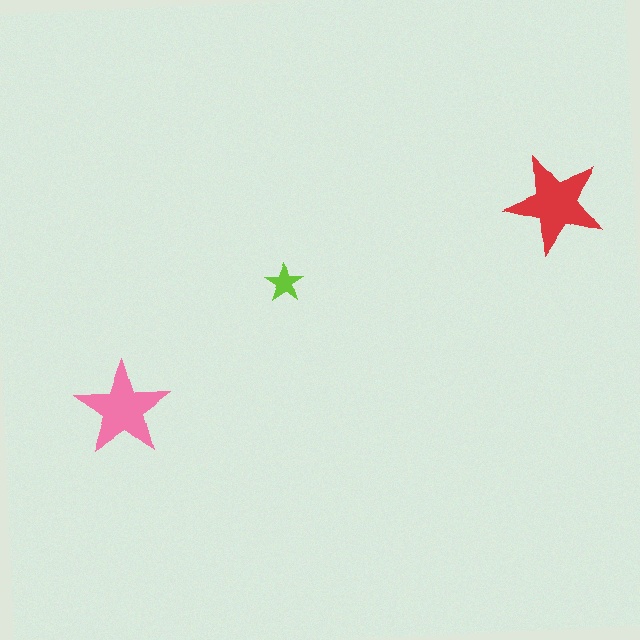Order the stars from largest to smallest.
the red one, the pink one, the lime one.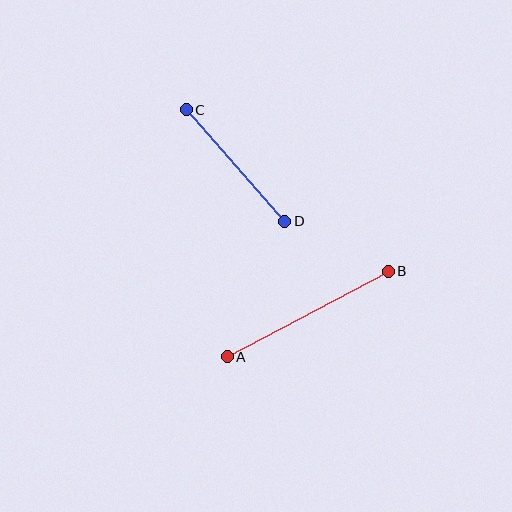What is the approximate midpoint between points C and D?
The midpoint is at approximately (236, 165) pixels.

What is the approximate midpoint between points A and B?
The midpoint is at approximately (308, 314) pixels.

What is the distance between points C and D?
The distance is approximately 149 pixels.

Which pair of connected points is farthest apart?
Points A and B are farthest apart.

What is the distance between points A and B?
The distance is approximately 182 pixels.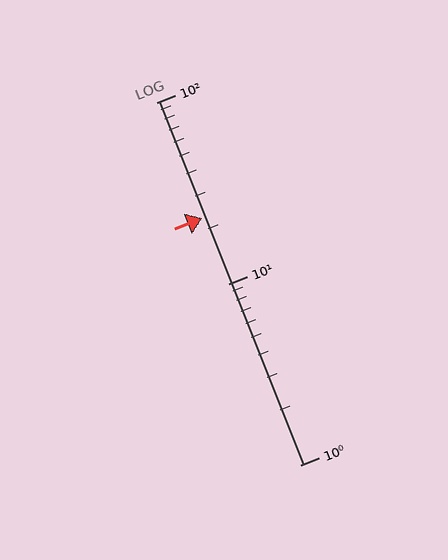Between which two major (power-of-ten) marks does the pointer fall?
The pointer is between 10 and 100.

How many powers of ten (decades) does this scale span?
The scale spans 2 decades, from 1 to 100.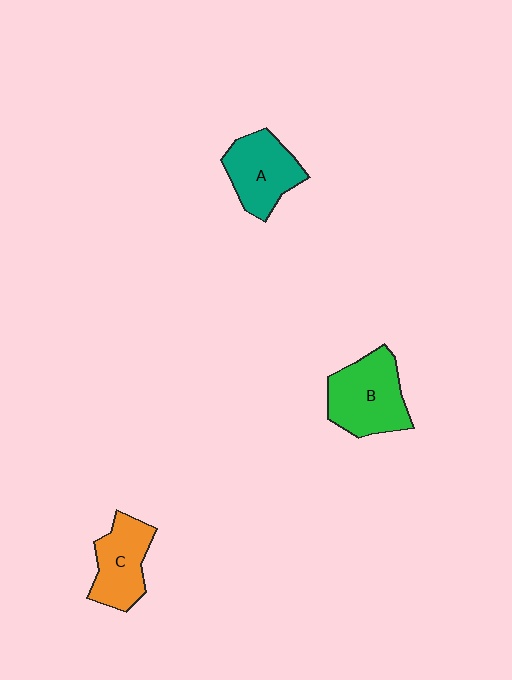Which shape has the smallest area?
Shape C (orange).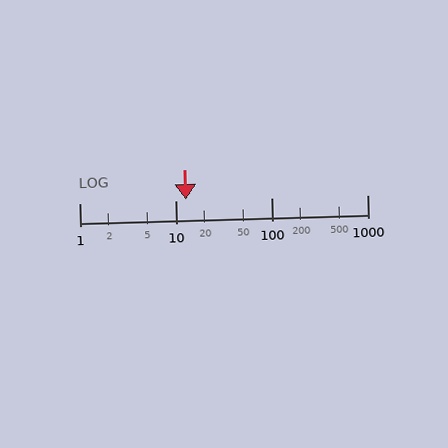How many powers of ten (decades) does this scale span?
The scale spans 3 decades, from 1 to 1000.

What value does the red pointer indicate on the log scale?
The pointer indicates approximately 13.